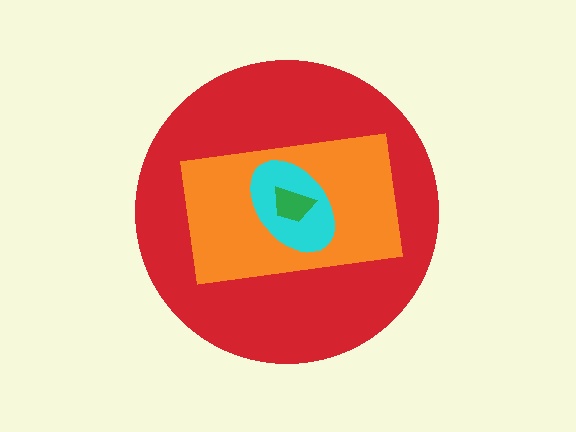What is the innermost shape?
The green trapezoid.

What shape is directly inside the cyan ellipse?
The green trapezoid.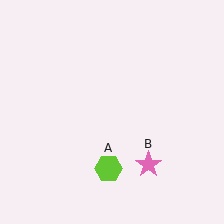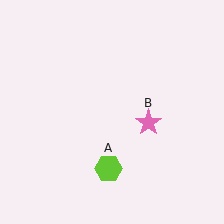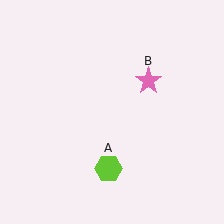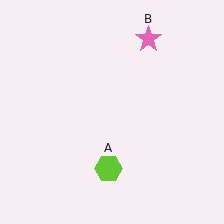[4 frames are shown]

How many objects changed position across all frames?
1 object changed position: pink star (object B).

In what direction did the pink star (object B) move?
The pink star (object B) moved up.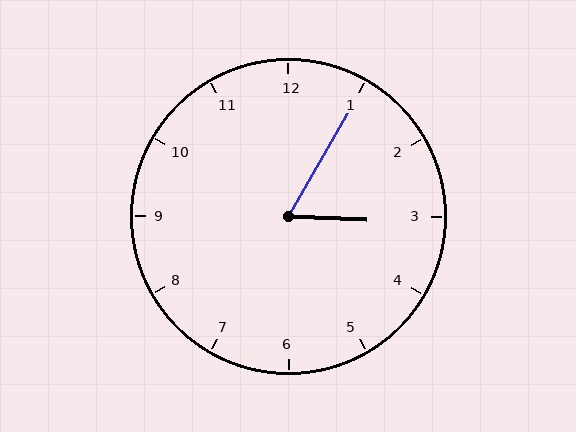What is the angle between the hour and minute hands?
Approximately 62 degrees.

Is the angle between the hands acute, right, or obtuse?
It is acute.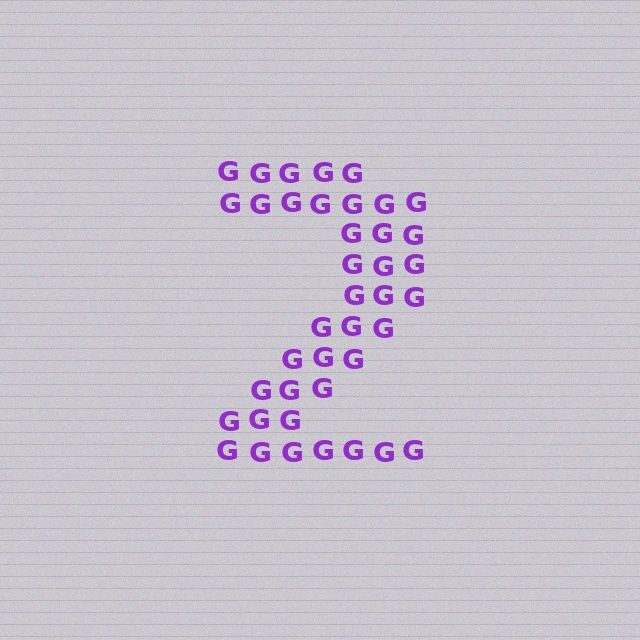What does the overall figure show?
The overall figure shows the digit 2.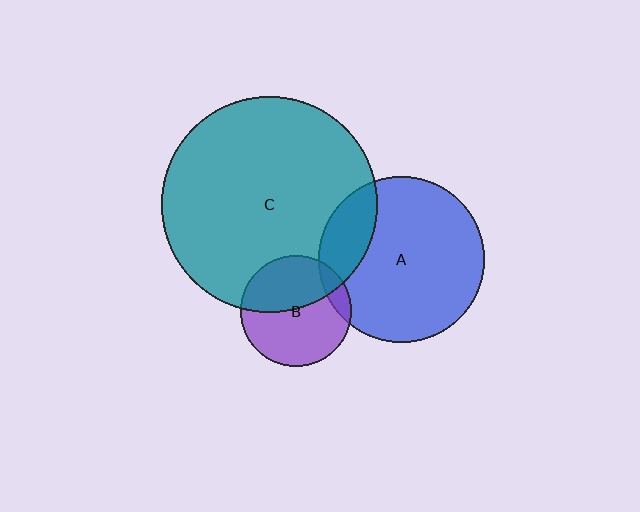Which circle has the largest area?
Circle C (teal).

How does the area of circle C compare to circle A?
Approximately 1.7 times.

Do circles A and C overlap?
Yes.